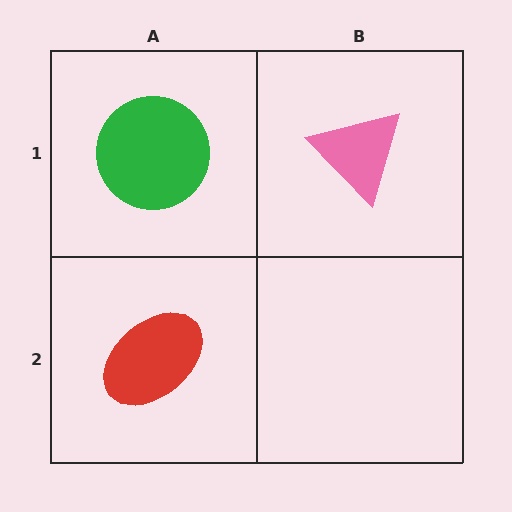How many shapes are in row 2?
1 shape.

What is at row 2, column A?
A red ellipse.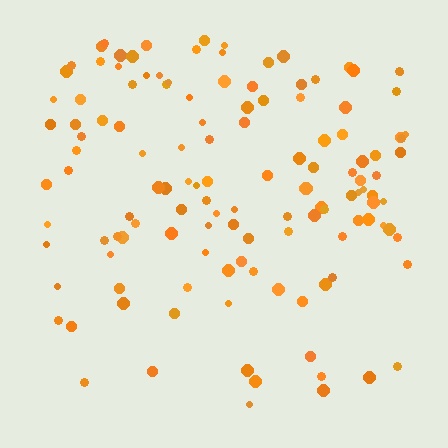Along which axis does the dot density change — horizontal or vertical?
Vertical.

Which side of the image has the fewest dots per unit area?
The bottom.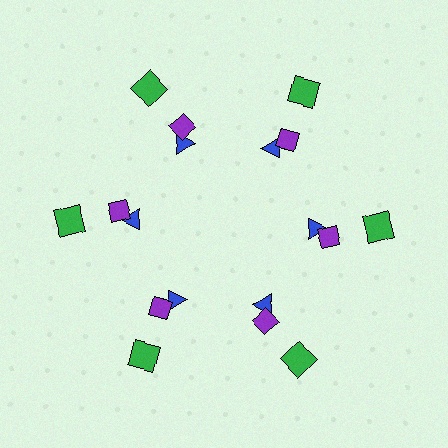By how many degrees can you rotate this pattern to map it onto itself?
The pattern maps onto itself every 60 degrees of rotation.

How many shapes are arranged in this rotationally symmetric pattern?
There are 18 shapes, arranged in 6 groups of 3.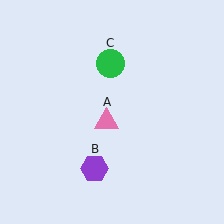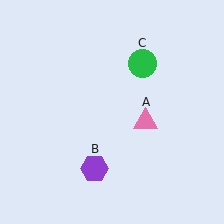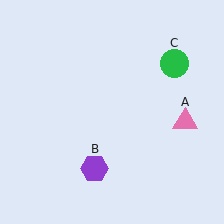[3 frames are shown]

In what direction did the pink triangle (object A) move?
The pink triangle (object A) moved right.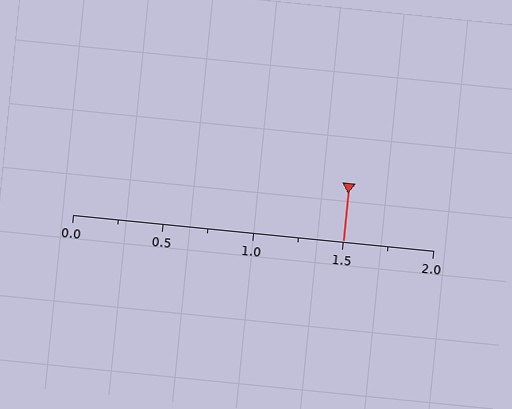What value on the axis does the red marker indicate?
The marker indicates approximately 1.5.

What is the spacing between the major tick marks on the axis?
The major ticks are spaced 0.5 apart.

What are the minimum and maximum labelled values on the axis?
The axis runs from 0.0 to 2.0.